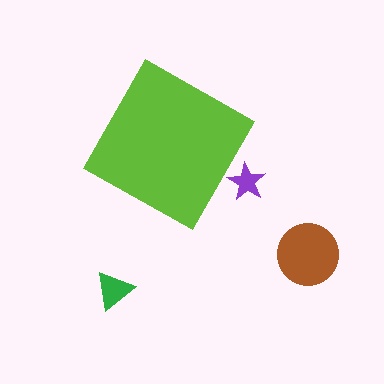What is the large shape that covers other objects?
A lime diamond.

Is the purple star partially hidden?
Yes, the purple star is partially hidden behind the lime diamond.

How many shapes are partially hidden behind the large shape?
1 shape is partially hidden.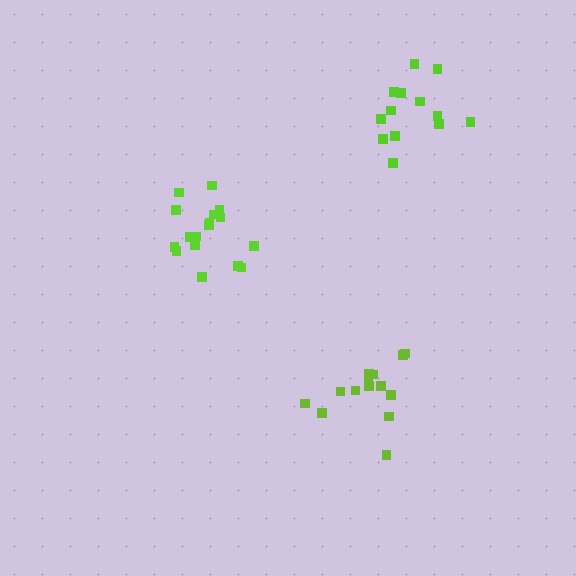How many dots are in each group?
Group 1: 14 dots, Group 2: 13 dots, Group 3: 17 dots (44 total).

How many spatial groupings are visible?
There are 3 spatial groupings.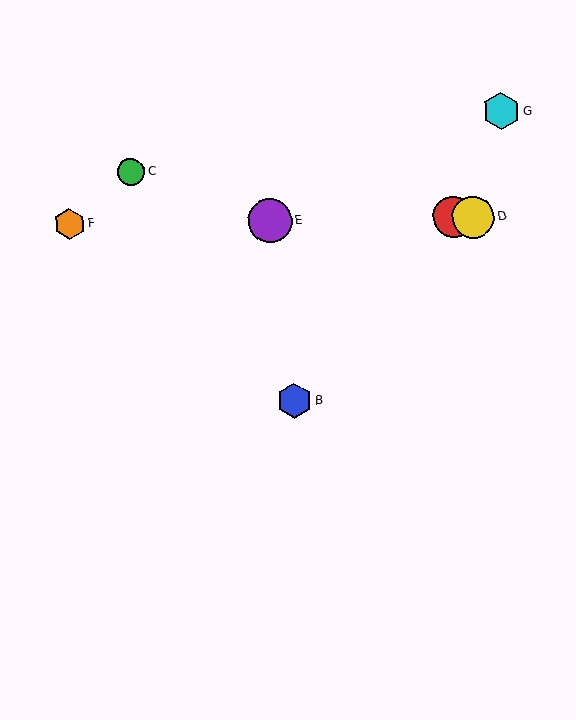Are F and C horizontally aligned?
No, F is at y≈224 and C is at y≈172.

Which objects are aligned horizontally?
Objects A, D, E, F are aligned horizontally.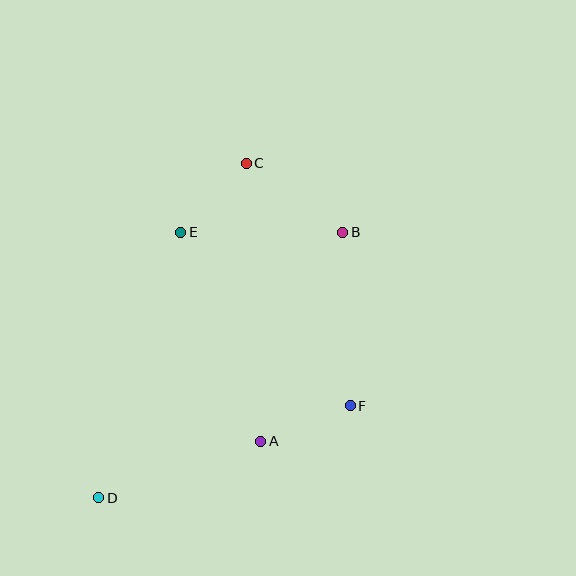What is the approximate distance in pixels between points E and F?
The distance between E and F is approximately 242 pixels.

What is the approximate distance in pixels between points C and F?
The distance between C and F is approximately 264 pixels.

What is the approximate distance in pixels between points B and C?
The distance between B and C is approximately 119 pixels.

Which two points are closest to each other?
Points C and E are closest to each other.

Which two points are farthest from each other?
Points C and D are farthest from each other.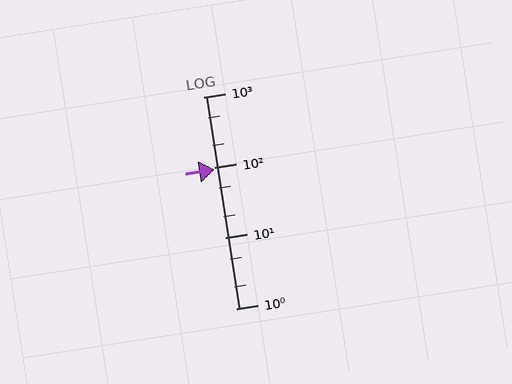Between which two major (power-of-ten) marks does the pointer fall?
The pointer is between 10 and 100.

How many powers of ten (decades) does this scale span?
The scale spans 3 decades, from 1 to 1000.